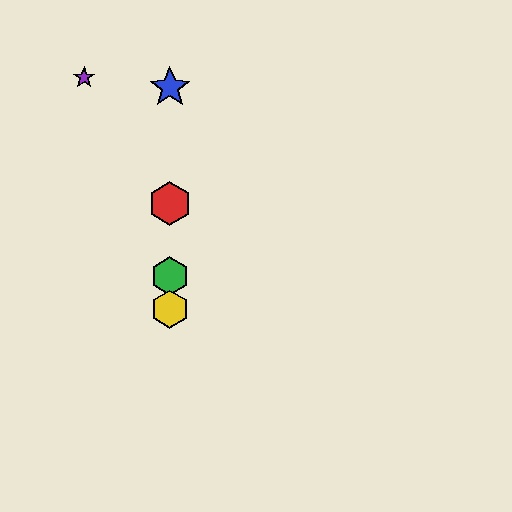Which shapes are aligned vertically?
The red hexagon, the blue star, the green hexagon, the yellow hexagon are aligned vertically.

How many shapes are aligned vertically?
4 shapes (the red hexagon, the blue star, the green hexagon, the yellow hexagon) are aligned vertically.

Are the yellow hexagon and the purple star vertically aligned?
No, the yellow hexagon is at x≈170 and the purple star is at x≈84.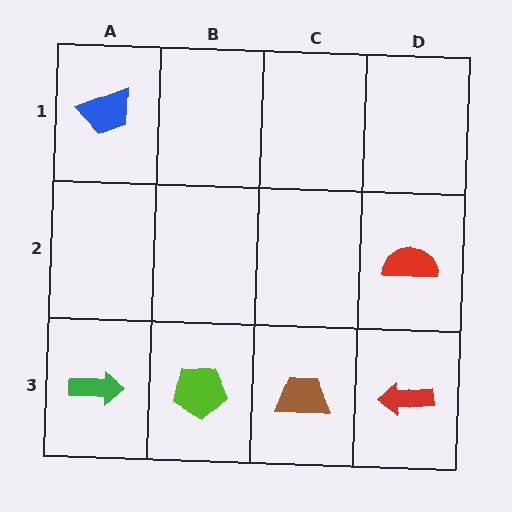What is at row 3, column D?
A red arrow.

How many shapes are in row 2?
1 shape.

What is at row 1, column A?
A blue trapezoid.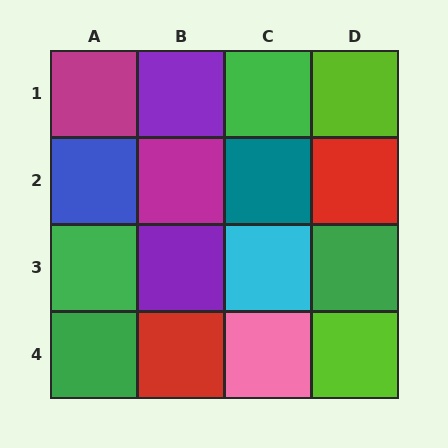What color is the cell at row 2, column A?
Blue.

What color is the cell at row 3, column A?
Green.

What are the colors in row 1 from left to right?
Magenta, purple, green, lime.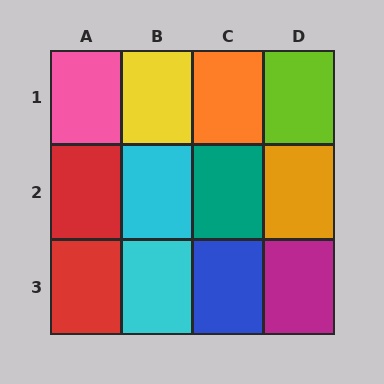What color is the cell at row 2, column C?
Teal.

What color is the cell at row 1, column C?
Orange.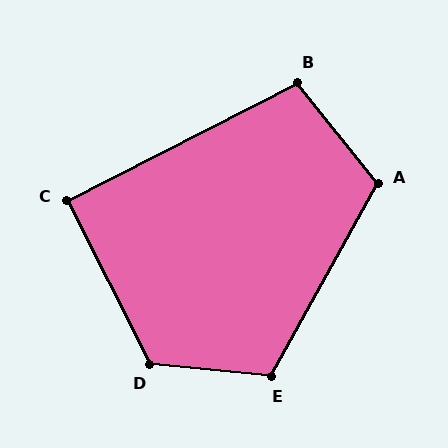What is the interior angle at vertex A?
Approximately 112 degrees (obtuse).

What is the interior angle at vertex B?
Approximately 102 degrees (obtuse).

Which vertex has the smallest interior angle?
C, at approximately 90 degrees.